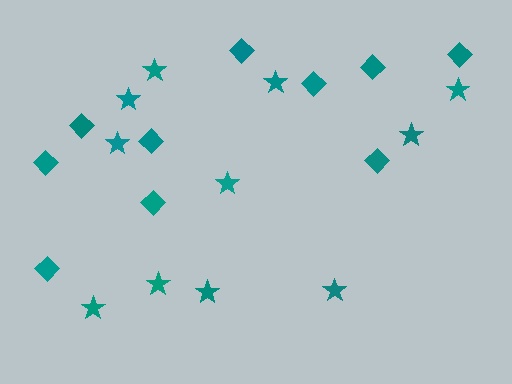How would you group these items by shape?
There are 2 groups: one group of diamonds (10) and one group of stars (11).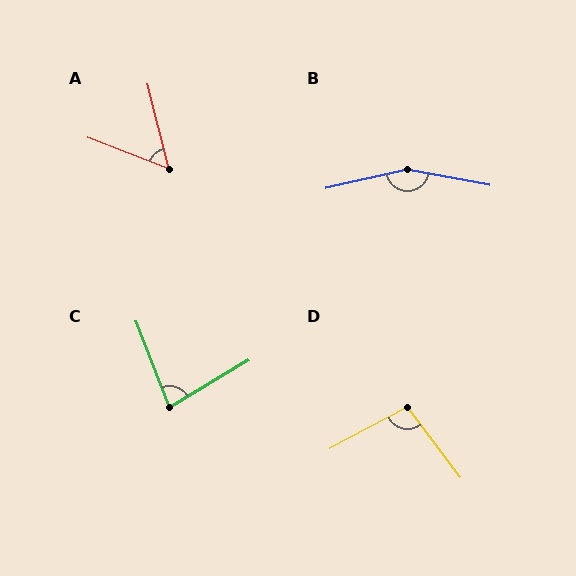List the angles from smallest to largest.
A (55°), C (80°), D (99°), B (157°).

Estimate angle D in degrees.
Approximately 99 degrees.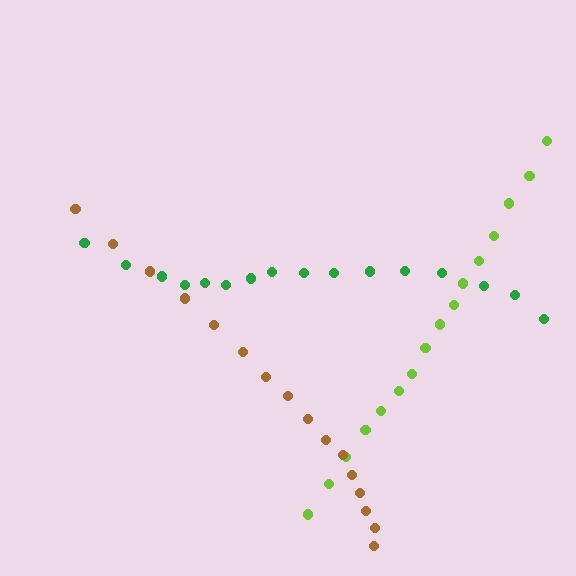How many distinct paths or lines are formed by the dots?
There are 3 distinct paths.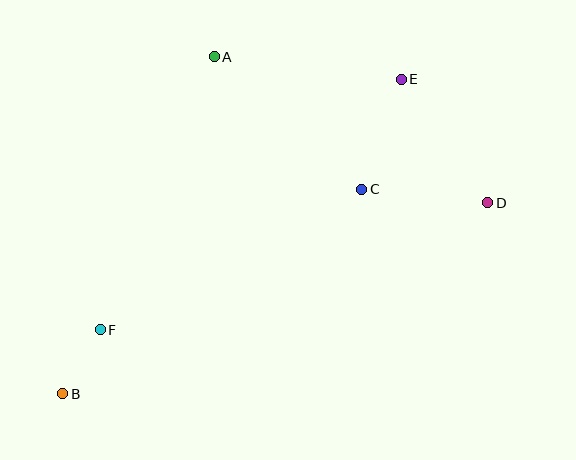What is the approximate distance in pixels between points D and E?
The distance between D and E is approximately 150 pixels.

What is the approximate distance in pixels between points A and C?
The distance between A and C is approximately 198 pixels.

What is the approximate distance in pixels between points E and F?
The distance between E and F is approximately 391 pixels.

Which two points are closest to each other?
Points B and F are closest to each other.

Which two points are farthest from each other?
Points B and D are farthest from each other.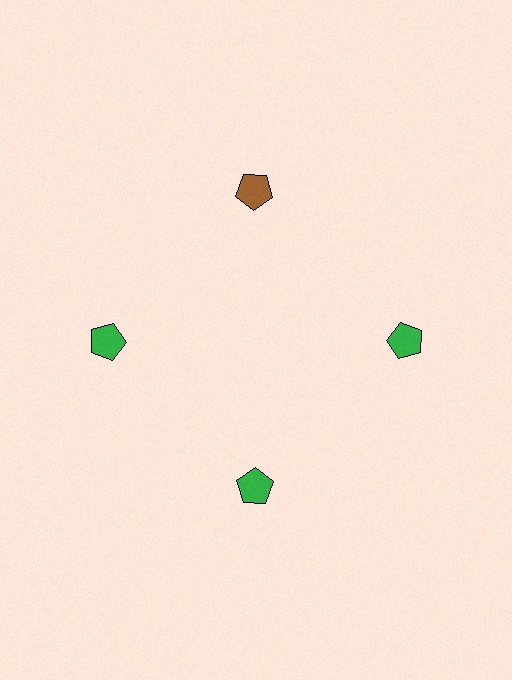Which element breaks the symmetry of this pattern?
The brown pentagon at roughly the 12 o'clock position breaks the symmetry. All other shapes are green pentagons.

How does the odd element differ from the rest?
It has a different color: brown instead of green.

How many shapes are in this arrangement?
There are 4 shapes arranged in a ring pattern.